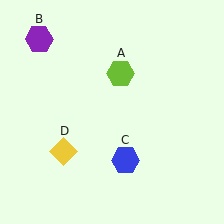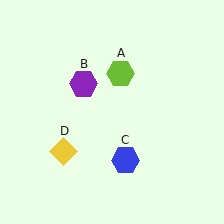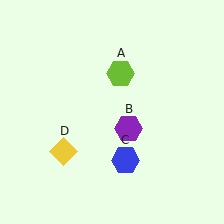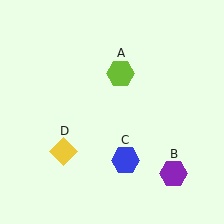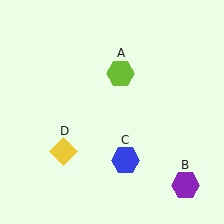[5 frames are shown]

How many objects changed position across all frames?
1 object changed position: purple hexagon (object B).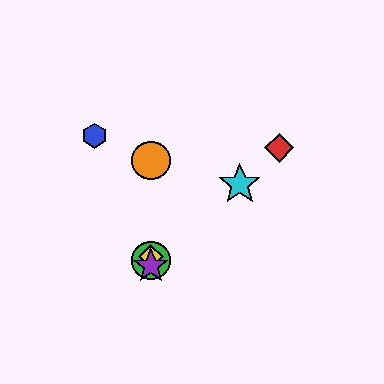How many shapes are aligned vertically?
4 shapes (the green circle, the yellow diamond, the purple star, the orange circle) are aligned vertically.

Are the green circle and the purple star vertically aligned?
Yes, both are at x≈151.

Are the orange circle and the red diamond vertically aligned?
No, the orange circle is at x≈151 and the red diamond is at x≈279.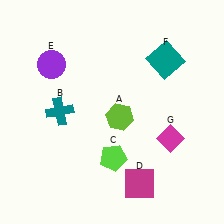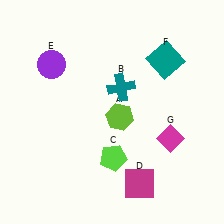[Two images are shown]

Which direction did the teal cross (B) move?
The teal cross (B) moved right.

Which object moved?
The teal cross (B) moved right.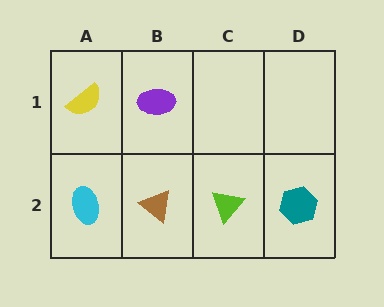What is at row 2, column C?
A lime triangle.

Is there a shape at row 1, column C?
No, that cell is empty.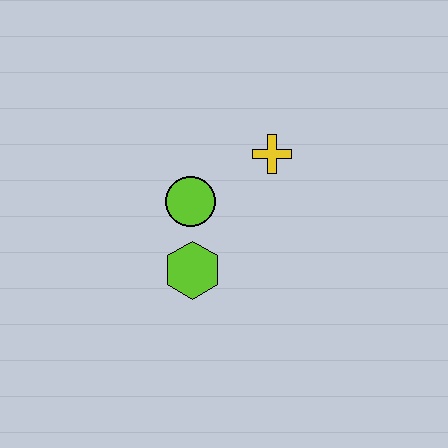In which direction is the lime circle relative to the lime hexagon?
The lime circle is above the lime hexagon.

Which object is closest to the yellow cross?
The lime circle is closest to the yellow cross.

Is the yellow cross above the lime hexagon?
Yes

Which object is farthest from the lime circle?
The yellow cross is farthest from the lime circle.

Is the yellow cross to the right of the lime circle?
Yes